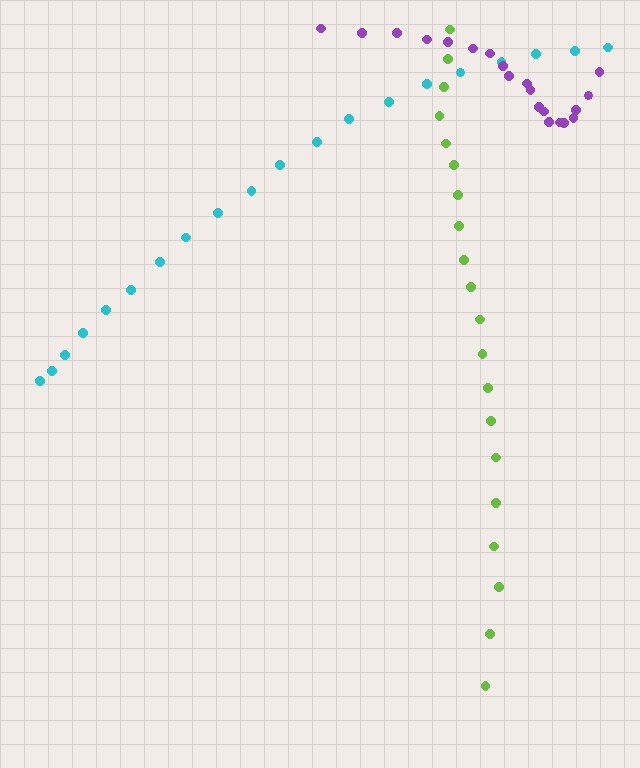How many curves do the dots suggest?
There are 3 distinct paths.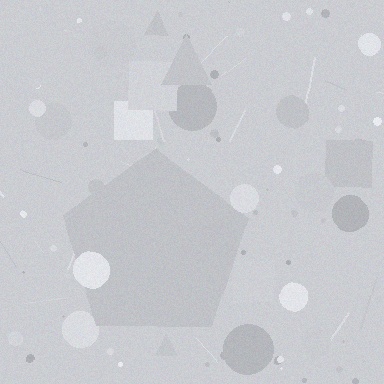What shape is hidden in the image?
A pentagon is hidden in the image.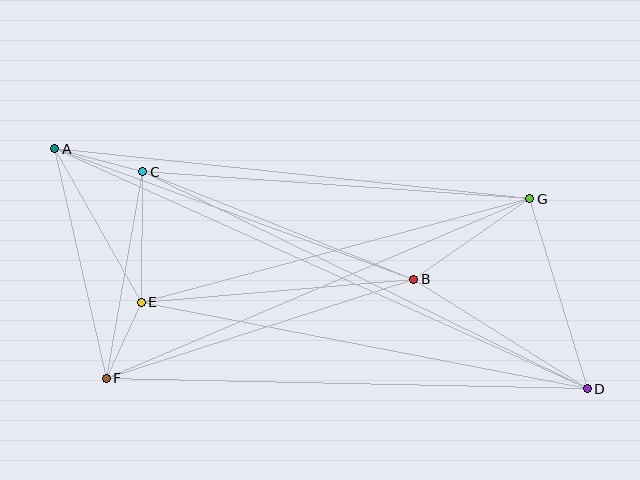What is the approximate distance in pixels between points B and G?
The distance between B and G is approximately 141 pixels.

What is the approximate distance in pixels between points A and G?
The distance between A and G is approximately 478 pixels.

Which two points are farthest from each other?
Points A and D are farthest from each other.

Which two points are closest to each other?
Points E and F are closest to each other.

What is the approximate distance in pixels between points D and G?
The distance between D and G is approximately 198 pixels.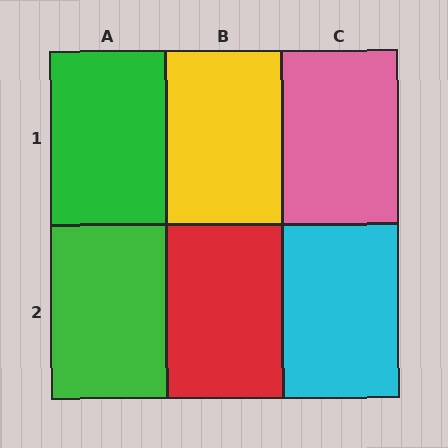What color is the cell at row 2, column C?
Cyan.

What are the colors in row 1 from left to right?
Green, yellow, pink.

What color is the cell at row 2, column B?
Red.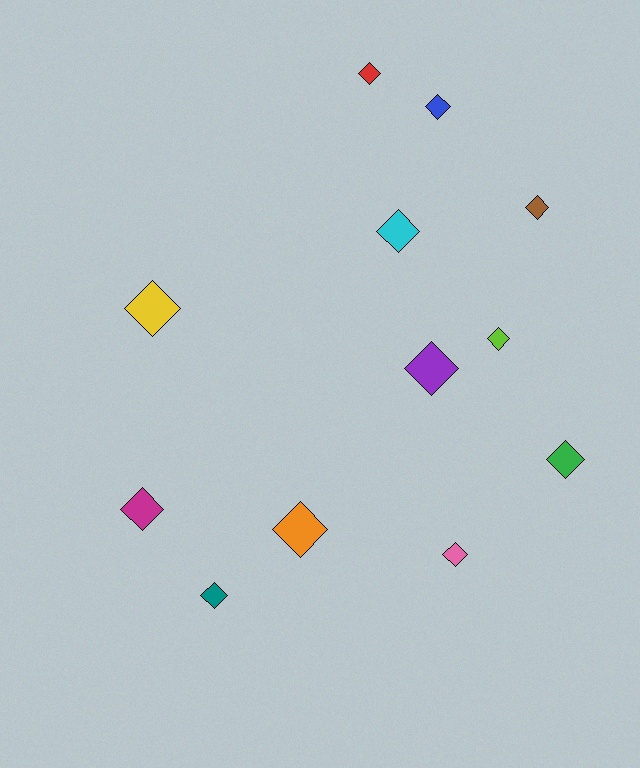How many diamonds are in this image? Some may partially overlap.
There are 12 diamonds.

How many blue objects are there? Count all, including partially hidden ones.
There is 1 blue object.